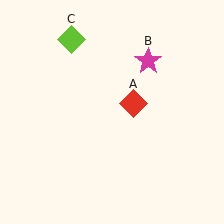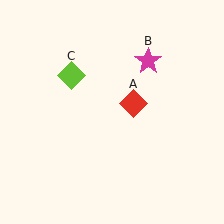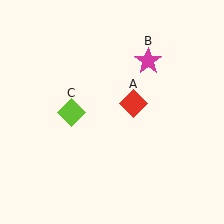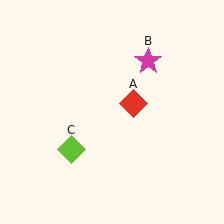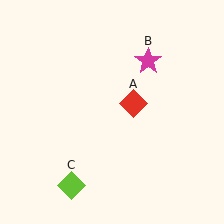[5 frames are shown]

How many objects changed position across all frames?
1 object changed position: lime diamond (object C).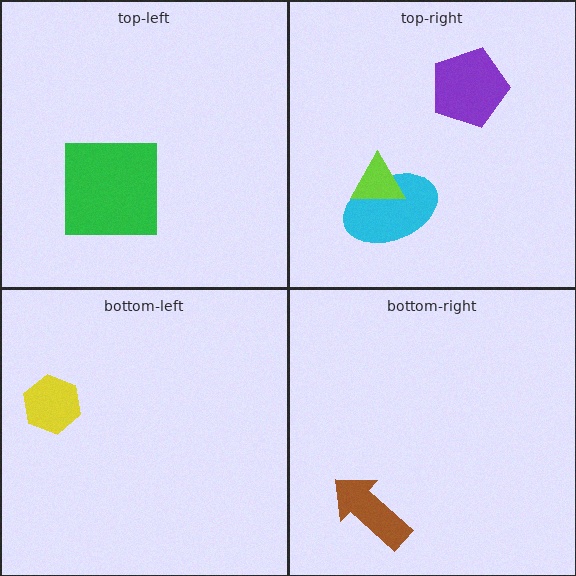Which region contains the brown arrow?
The bottom-right region.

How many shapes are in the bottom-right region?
1.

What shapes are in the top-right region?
The cyan ellipse, the purple pentagon, the lime triangle.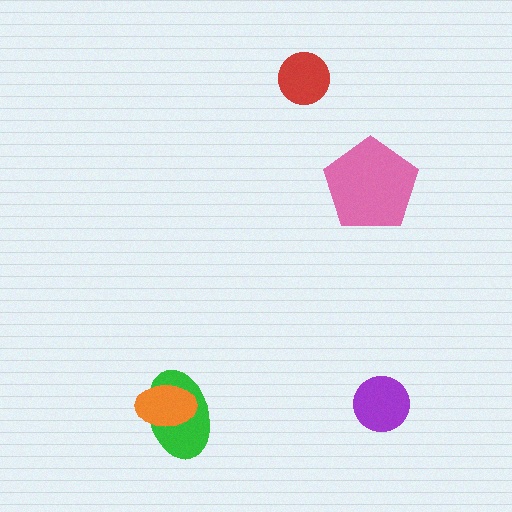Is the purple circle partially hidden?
No, no other shape covers it.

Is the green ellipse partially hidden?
Yes, it is partially covered by another shape.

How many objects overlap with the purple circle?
0 objects overlap with the purple circle.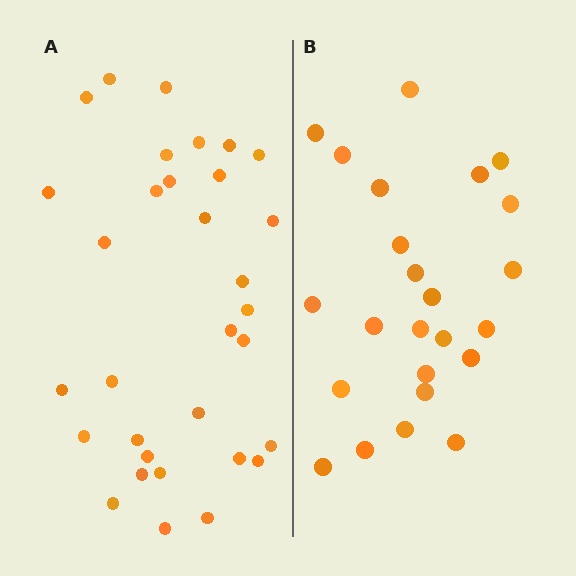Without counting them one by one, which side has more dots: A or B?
Region A (the left region) has more dots.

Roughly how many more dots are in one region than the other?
Region A has roughly 8 or so more dots than region B.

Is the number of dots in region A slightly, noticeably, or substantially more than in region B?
Region A has noticeably more, but not dramatically so. The ratio is roughly 1.3 to 1.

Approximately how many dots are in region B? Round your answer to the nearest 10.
About 20 dots. (The exact count is 24, which rounds to 20.)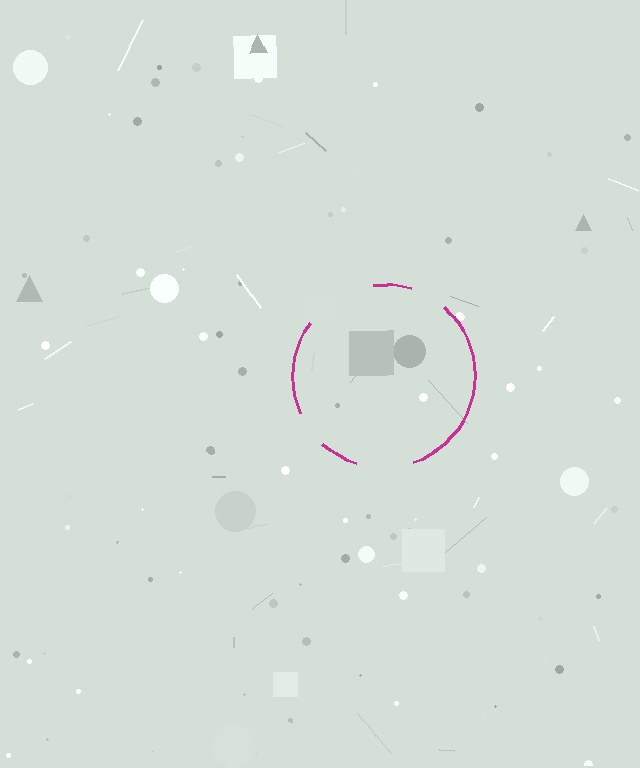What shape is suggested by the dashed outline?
The dashed outline suggests a circle.